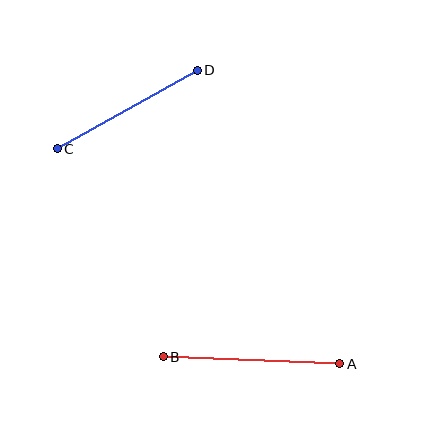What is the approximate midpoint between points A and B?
The midpoint is at approximately (252, 360) pixels.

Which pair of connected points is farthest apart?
Points A and B are farthest apart.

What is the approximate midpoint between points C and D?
The midpoint is at approximately (127, 109) pixels.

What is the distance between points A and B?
The distance is approximately 177 pixels.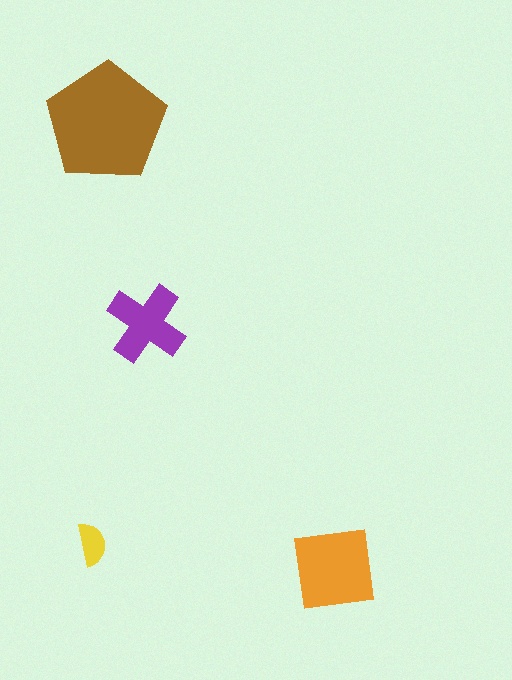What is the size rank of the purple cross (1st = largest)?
3rd.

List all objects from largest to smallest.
The brown pentagon, the orange square, the purple cross, the yellow semicircle.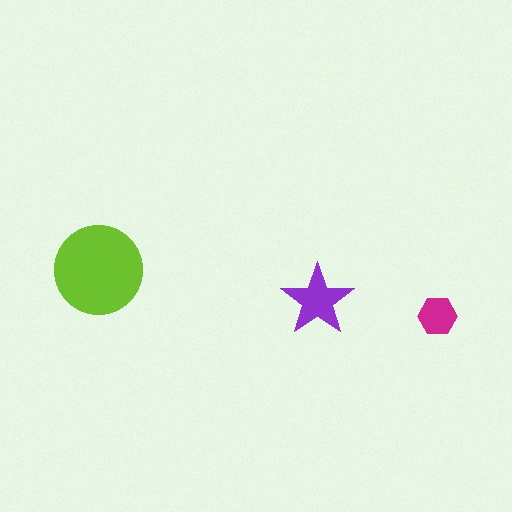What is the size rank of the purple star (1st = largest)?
2nd.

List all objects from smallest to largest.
The magenta hexagon, the purple star, the lime circle.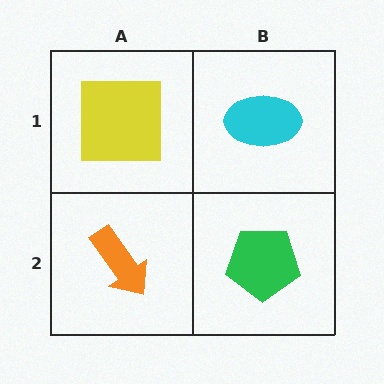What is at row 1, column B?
A cyan ellipse.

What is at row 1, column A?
A yellow square.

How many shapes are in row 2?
2 shapes.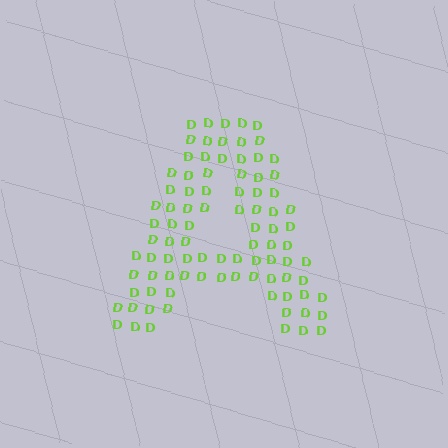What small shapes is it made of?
It is made of small letter D's.